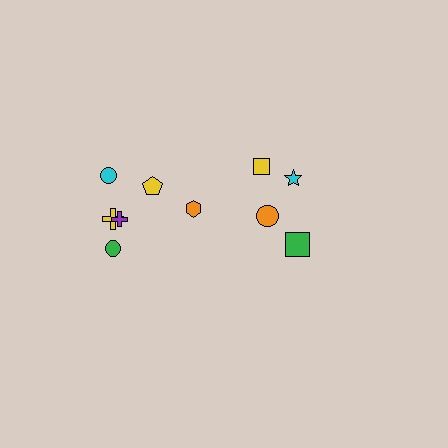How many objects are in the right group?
There are 4 objects.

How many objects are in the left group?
There are 6 objects.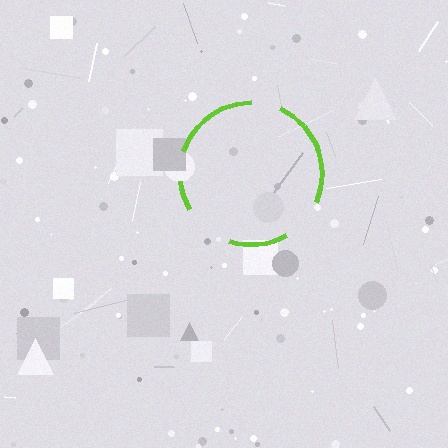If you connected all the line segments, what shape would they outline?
They would outline a circle.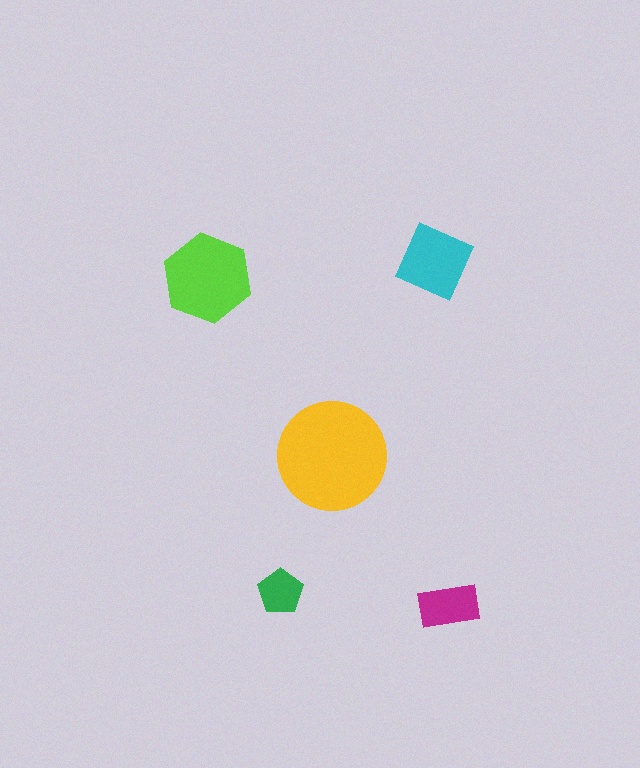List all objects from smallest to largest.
The green pentagon, the magenta rectangle, the cyan diamond, the lime hexagon, the yellow circle.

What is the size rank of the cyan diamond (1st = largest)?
3rd.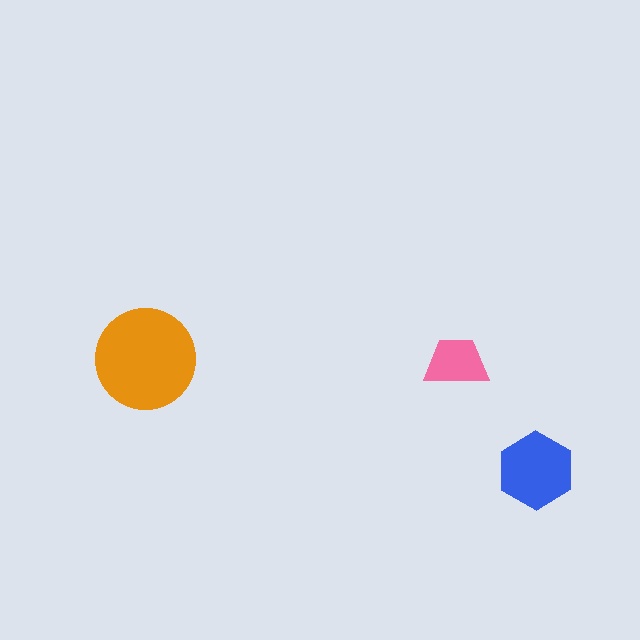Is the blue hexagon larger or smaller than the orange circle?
Smaller.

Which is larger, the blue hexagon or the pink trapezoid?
The blue hexagon.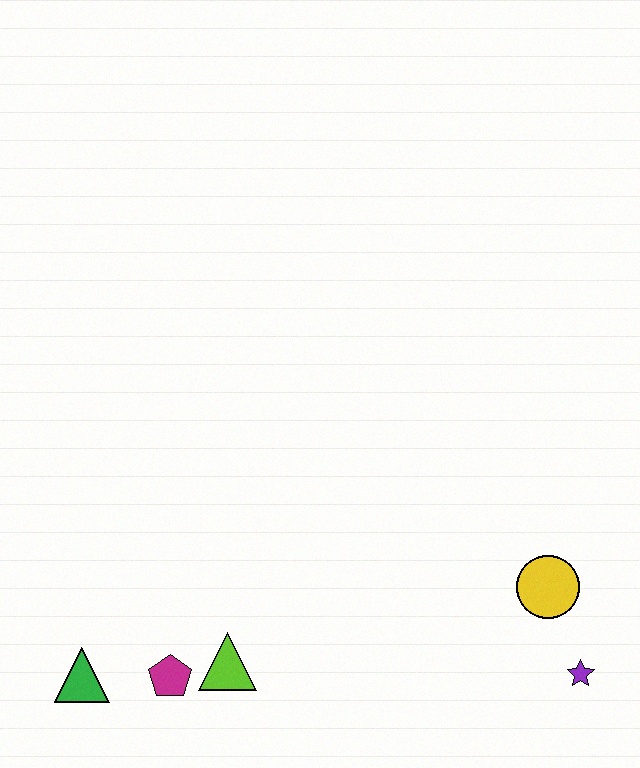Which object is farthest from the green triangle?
The purple star is farthest from the green triangle.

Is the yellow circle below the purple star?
No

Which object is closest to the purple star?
The yellow circle is closest to the purple star.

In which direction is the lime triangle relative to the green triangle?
The lime triangle is to the right of the green triangle.